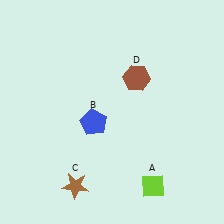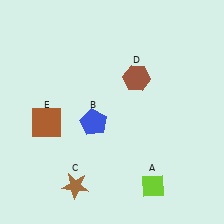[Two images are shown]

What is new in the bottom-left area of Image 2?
A brown square (E) was added in the bottom-left area of Image 2.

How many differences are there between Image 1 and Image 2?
There is 1 difference between the two images.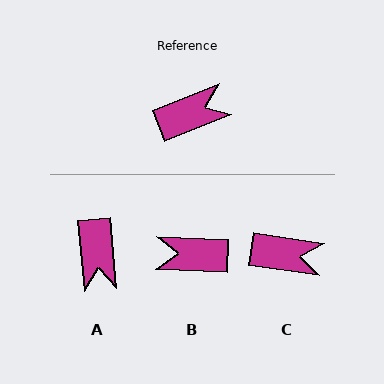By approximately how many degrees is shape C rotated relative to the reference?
Approximately 31 degrees clockwise.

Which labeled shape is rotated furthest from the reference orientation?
B, about 155 degrees away.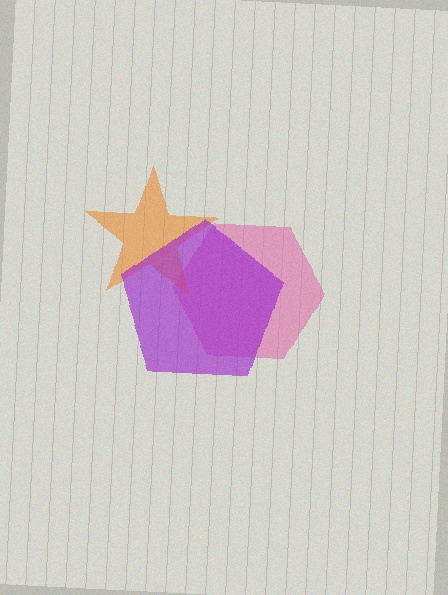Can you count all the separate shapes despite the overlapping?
Yes, there are 3 separate shapes.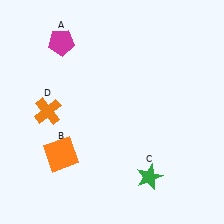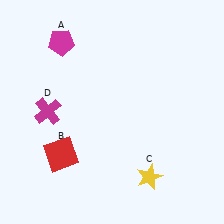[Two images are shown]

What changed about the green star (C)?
In Image 1, C is green. In Image 2, it changed to yellow.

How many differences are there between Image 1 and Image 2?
There are 3 differences between the two images.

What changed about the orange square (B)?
In Image 1, B is orange. In Image 2, it changed to red.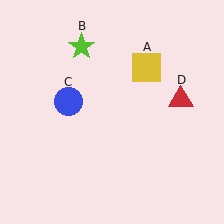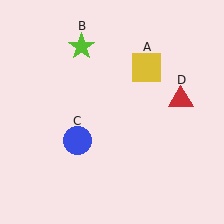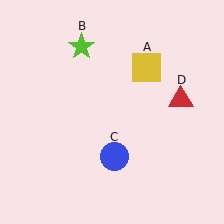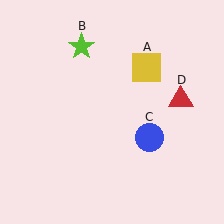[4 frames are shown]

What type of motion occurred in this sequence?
The blue circle (object C) rotated counterclockwise around the center of the scene.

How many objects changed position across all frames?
1 object changed position: blue circle (object C).